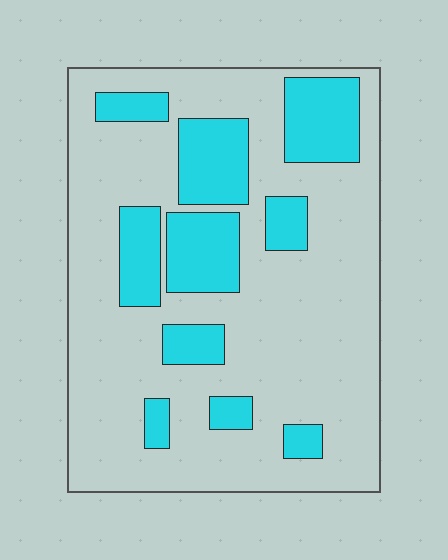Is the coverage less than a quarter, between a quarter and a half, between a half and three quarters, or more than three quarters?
Between a quarter and a half.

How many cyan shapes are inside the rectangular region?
10.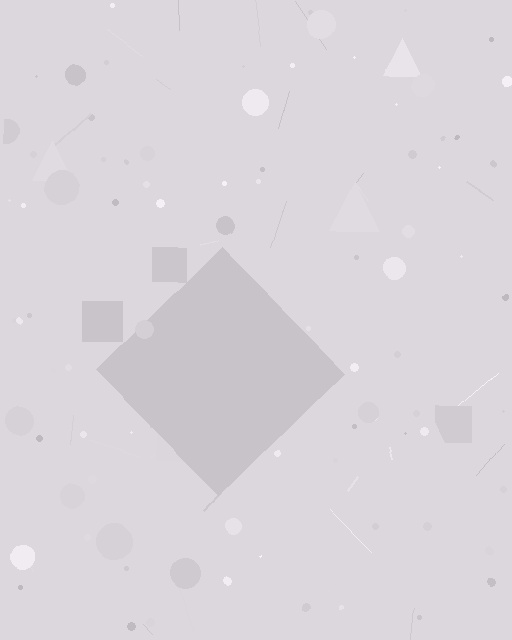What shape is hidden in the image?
A diamond is hidden in the image.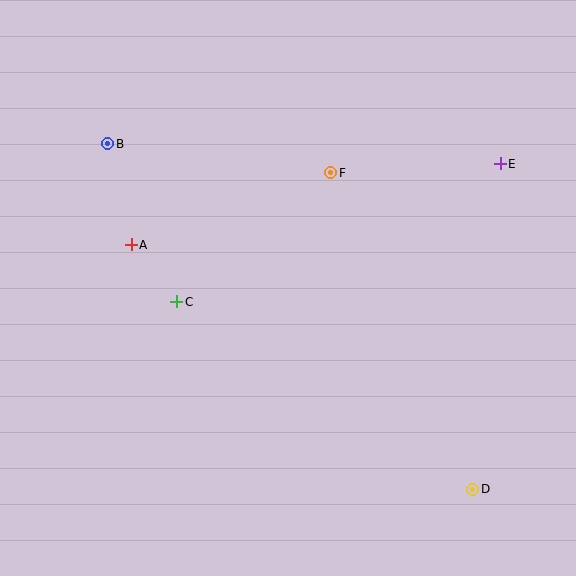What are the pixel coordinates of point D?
Point D is at (473, 489).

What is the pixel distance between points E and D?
The distance between E and D is 327 pixels.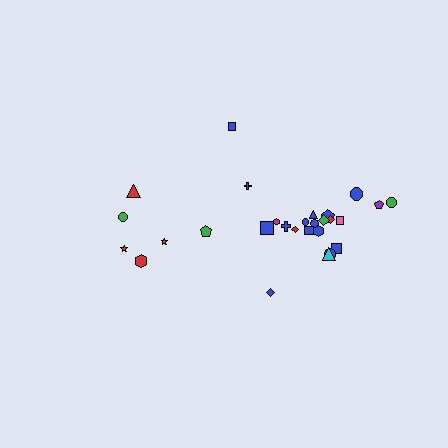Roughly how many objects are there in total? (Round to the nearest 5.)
Roughly 30 objects in total.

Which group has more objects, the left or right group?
The right group.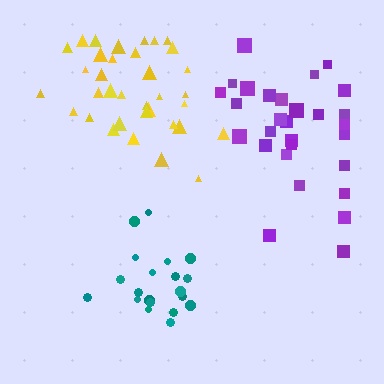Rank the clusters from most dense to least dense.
teal, yellow, purple.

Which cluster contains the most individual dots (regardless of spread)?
Yellow (35).